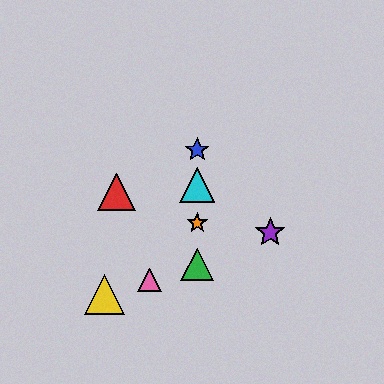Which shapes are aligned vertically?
The blue star, the green triangle, the orange star, the cyan triangle are aligned vertically.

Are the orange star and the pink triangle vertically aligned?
No, the orange star is at x≈197 and the pink triangle is at x≈150.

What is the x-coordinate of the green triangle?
The green triangle is at x≈197.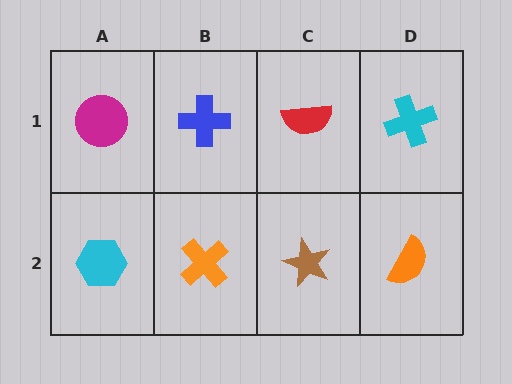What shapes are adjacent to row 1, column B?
An orange cross (row 2, column B), a magenta circle (row 1, column A), a red semicircle (row 1, column C).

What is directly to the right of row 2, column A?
An orange cross.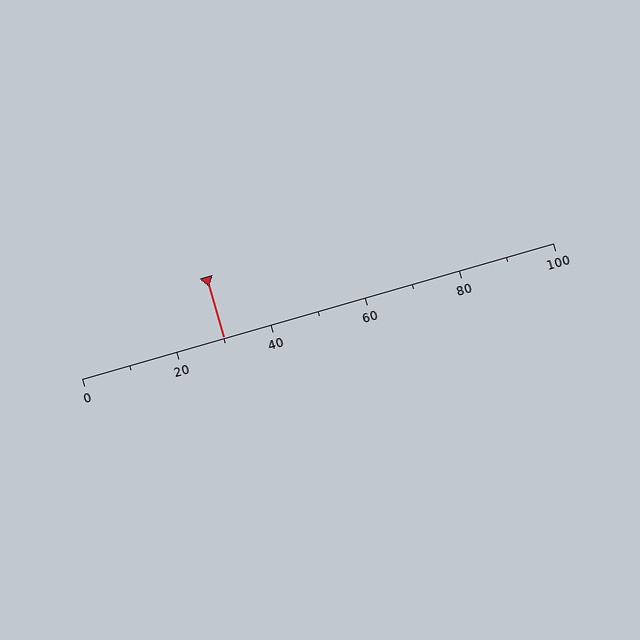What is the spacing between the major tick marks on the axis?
The major ticks are spaced 20 apart.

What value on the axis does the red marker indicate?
The marker indicates approximately 30.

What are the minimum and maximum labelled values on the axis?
The axis runs from 0 to 100.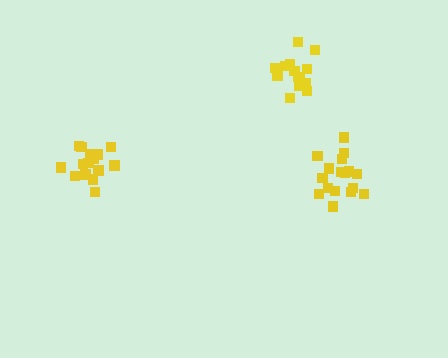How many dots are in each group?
Group 1: 17 dots, Group 2: 15 dots, Group 3: 14 dots (46 total).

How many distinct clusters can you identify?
There are 3 distinct clusters.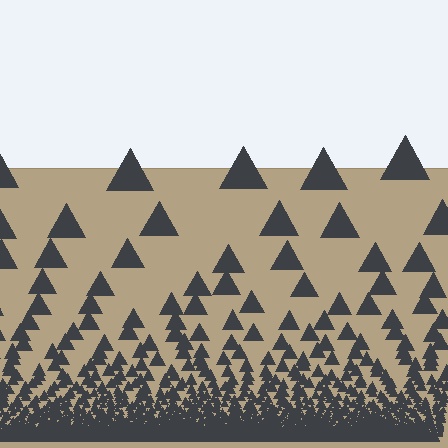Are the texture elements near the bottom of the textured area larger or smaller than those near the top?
Smaller. The gradient is inverted — elements near the bottom are smaller and denser.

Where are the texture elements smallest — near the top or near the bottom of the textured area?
Near the bottom.